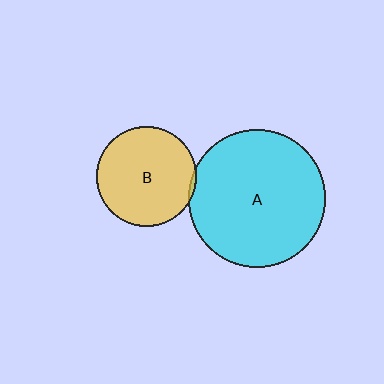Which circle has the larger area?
Circle A (cyan).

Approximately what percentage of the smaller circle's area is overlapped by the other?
Approximately 5%.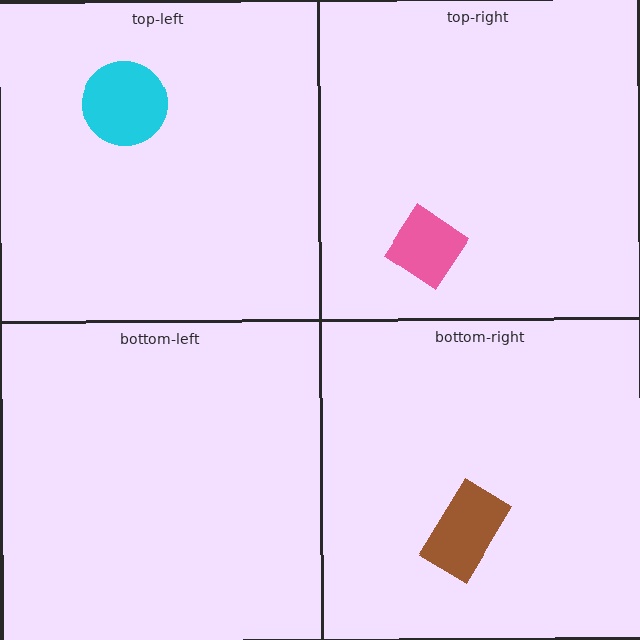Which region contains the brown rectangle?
The bottom-right region.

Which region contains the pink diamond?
The top-right region.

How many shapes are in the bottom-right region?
1.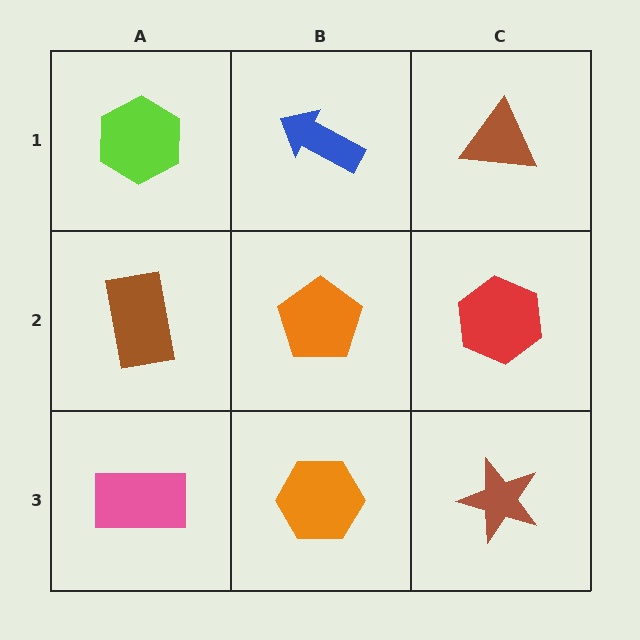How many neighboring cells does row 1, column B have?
3.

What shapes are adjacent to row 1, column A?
A brown rectangle (row 2, column A), a blue arrow (row 1, column B).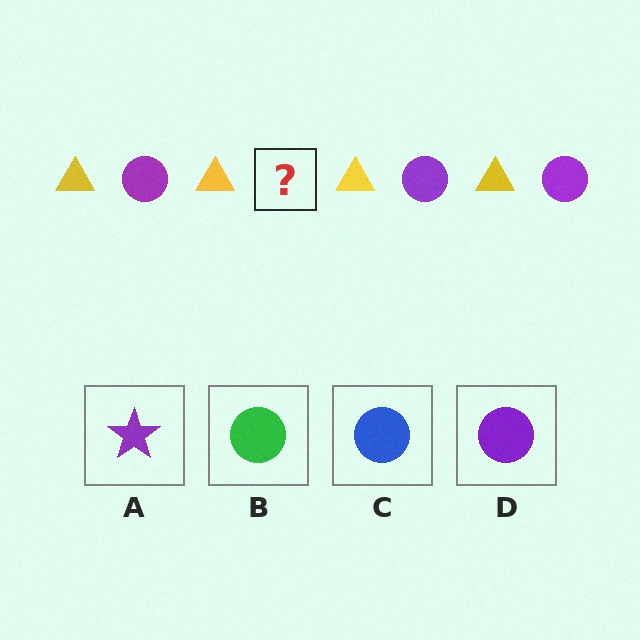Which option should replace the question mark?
Option D.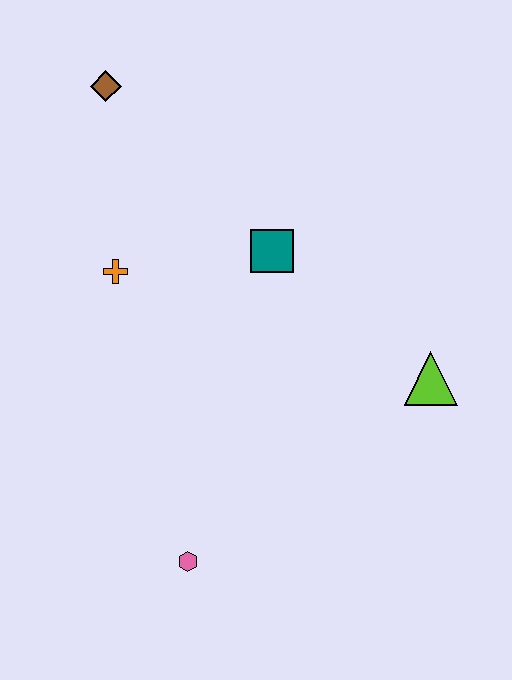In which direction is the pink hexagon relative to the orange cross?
The pink hexagon is below the orange cross.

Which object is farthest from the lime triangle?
The brown diamond is farthest from the lime triangle.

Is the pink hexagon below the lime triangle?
Yes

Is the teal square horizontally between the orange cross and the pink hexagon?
No